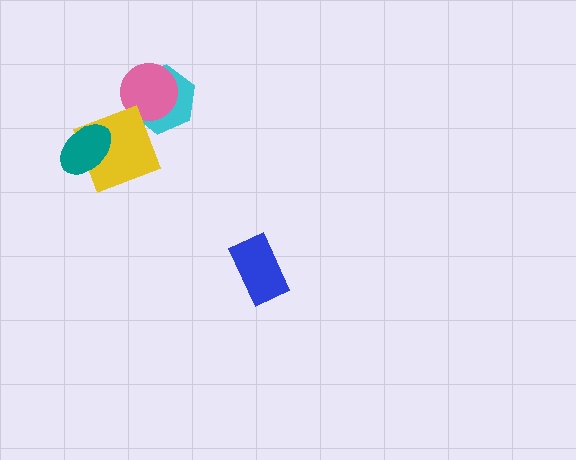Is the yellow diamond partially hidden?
Yes, it is partially covered by another shape.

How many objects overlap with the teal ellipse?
1 object overlaps with the teal ellipse.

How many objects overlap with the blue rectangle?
0 objects overlap with the blue rectangle.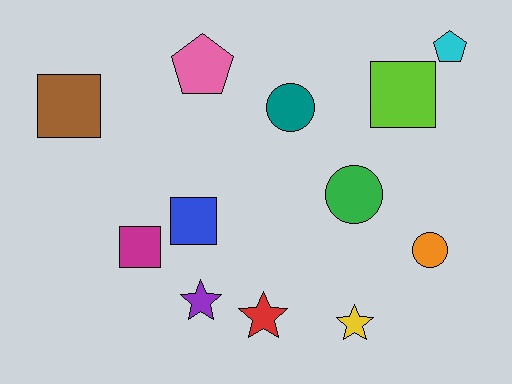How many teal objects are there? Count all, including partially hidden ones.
There is 1 teal object.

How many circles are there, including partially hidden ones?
There are 3 circles.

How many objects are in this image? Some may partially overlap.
There are 12 objects.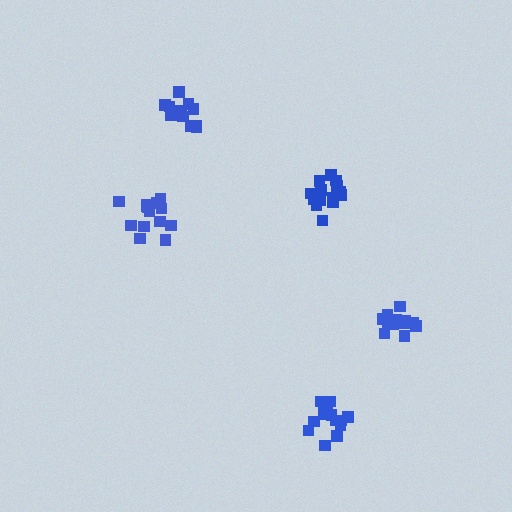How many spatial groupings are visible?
There are 5 spatial groupings.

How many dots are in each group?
Group 1: 14 dots, Group 2: 15 dots, Group 3: 15 dots, Group 4: 11 dots, Group 5: 16 dots (71 total).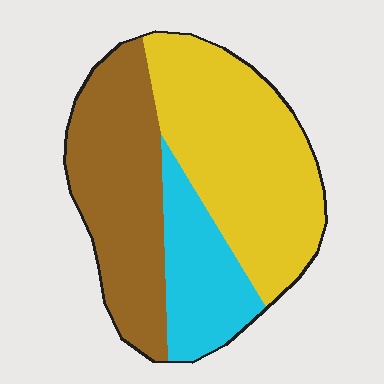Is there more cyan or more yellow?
Yellow.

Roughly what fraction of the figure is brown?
Brown takes up between a third and a half of the figure.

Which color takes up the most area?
Yellow, at roughly 45%.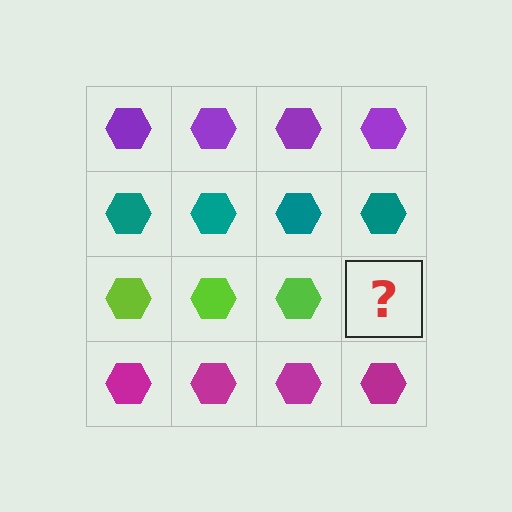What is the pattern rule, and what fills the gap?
The rule is that each row has a consistent color. The gap should be filled with a lime hexagon.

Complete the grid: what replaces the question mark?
The question mark should be replaced with a lime hexagon.